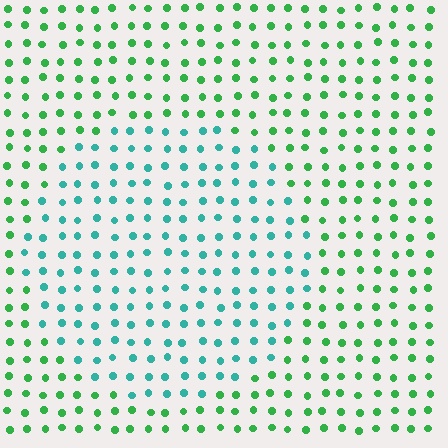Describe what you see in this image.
The image is filled with small green elements in a uniform arrangement. A circle-shaped region is visible where the elements are tinted to a slightly different hue, forming a subtle color boundary.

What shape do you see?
I see a circle.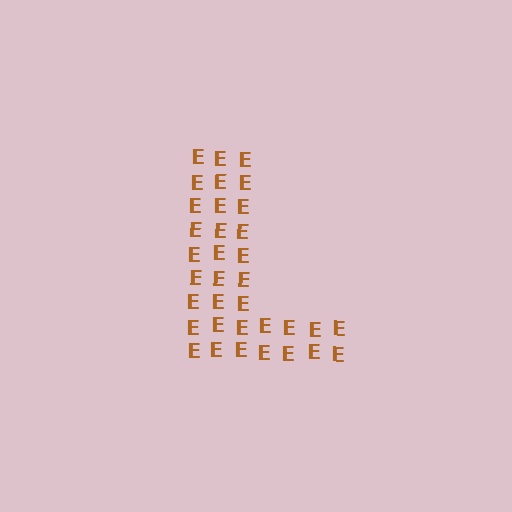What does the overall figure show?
The overall figure shows the letter L.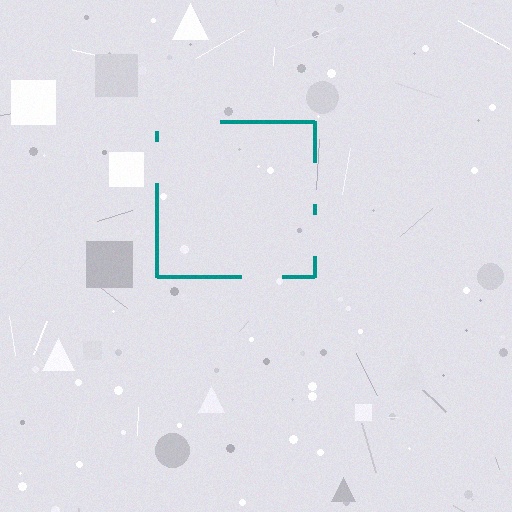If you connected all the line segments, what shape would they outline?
They would outline a square.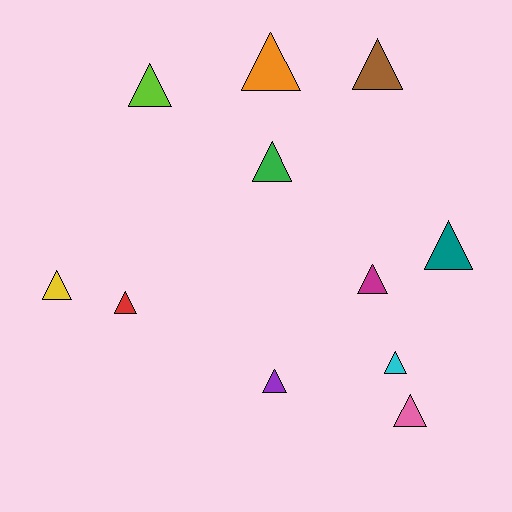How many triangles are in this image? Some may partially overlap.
There are 11 triangles.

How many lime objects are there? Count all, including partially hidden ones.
There is 1 lime object.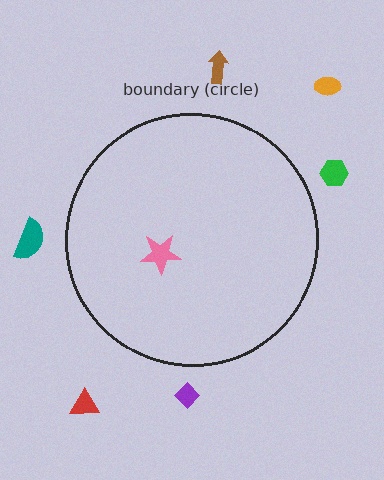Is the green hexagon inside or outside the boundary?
Outside.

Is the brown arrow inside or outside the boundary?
Outside.